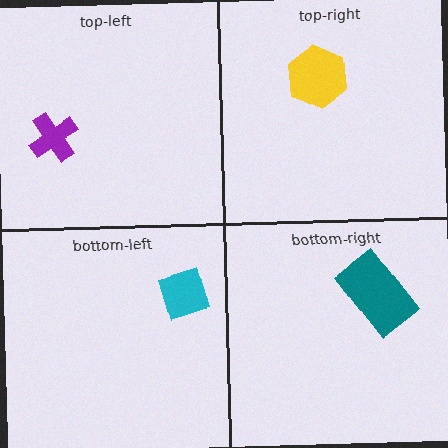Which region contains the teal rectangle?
The bottom-right region.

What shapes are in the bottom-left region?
The cyan diamond.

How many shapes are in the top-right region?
1.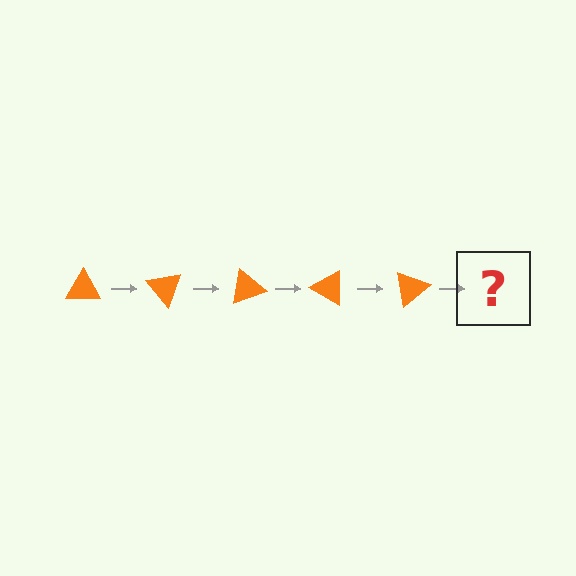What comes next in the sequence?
The next element should be an orange triangle rotated 250 degrees.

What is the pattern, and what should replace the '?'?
The pattern is that the triangle rotates 50 degrees each step. The '?' should be an orange triangle rotated 250 degrees.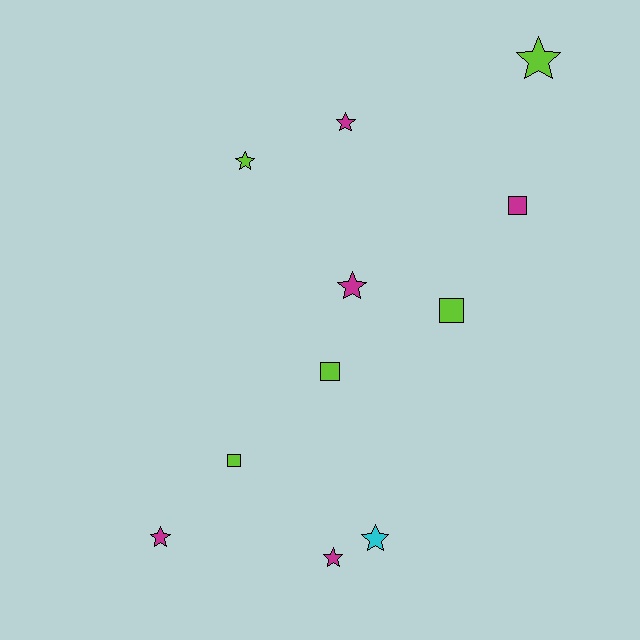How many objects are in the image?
There are 11 objects.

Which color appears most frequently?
Magenta, with 5 objects.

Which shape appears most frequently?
Star, with 7 objects.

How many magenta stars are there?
There are 4 magenta stars.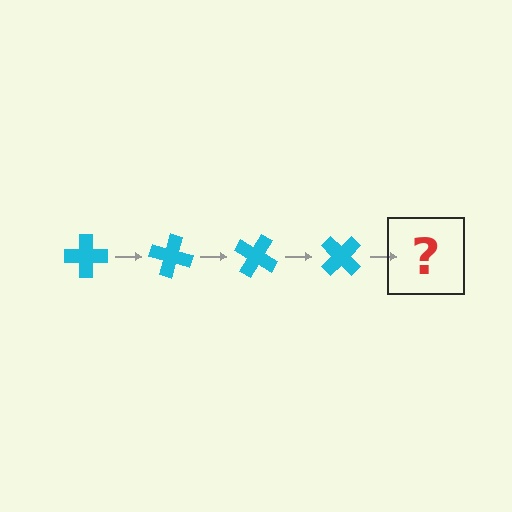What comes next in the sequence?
The next element should be a cyan cross rotated 60 degrees.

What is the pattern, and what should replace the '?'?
The pattern is that the cross rotates 15 degrees each step. The '?' should be a cyan cross rotated 60 degrees.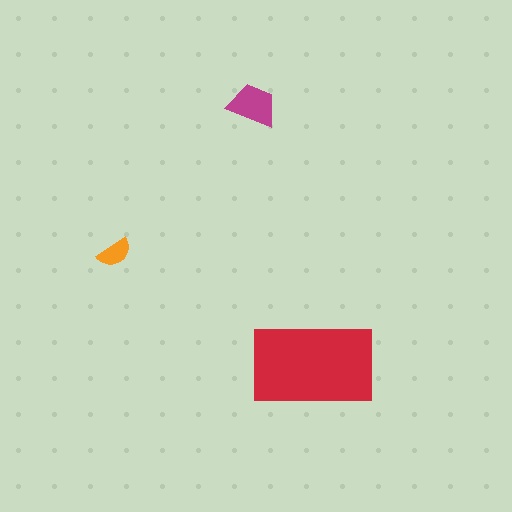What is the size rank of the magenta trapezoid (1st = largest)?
2nd.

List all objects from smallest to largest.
The orange semicircle, the magenta trapezoid, the red rectangle.